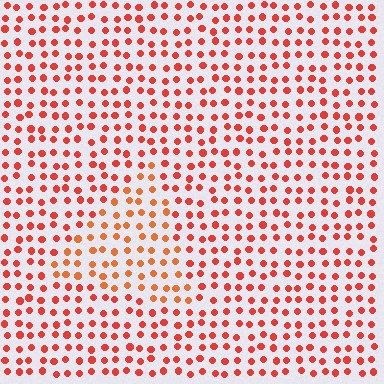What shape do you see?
I see a triangle.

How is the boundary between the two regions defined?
The boundary is defined purely by a slight shift in hue (about 20 degrees). Spacing, size, and orientation are identical on both sides.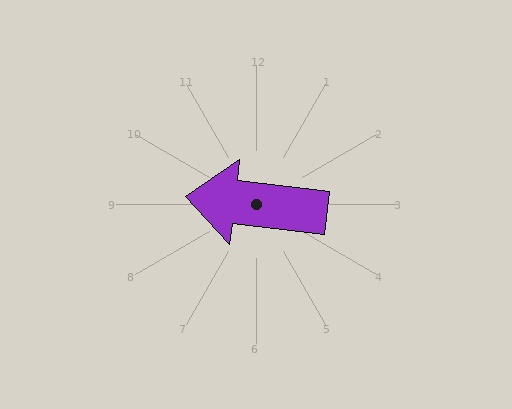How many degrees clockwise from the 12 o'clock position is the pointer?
Approximately 277 degrees.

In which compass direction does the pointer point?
West.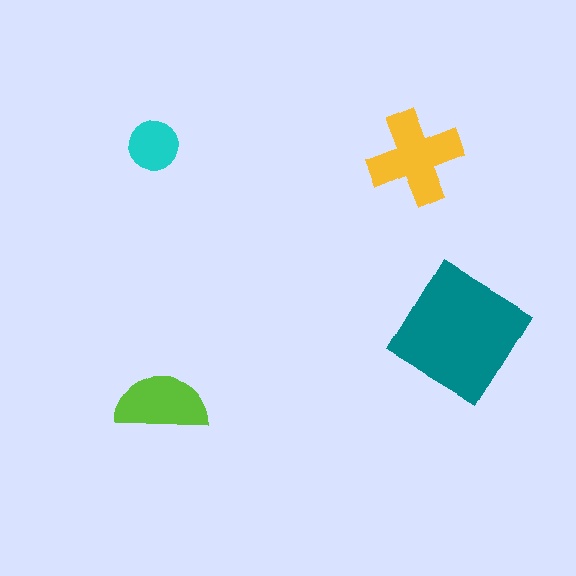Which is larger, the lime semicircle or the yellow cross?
The yellow cross.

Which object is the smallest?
The cyan circle.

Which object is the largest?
The teal diamond.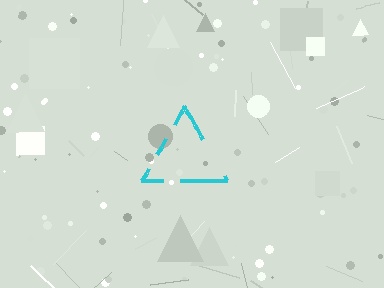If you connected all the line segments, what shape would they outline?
They would outline a triangle.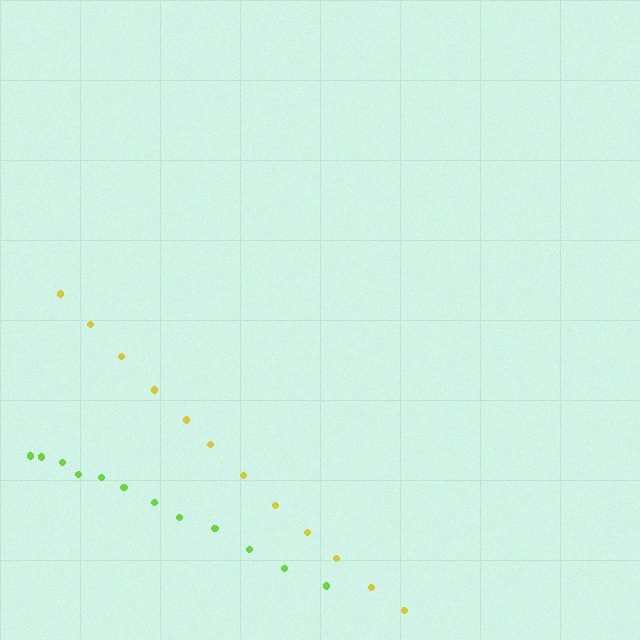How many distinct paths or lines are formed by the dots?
There are 2 distinct paths.